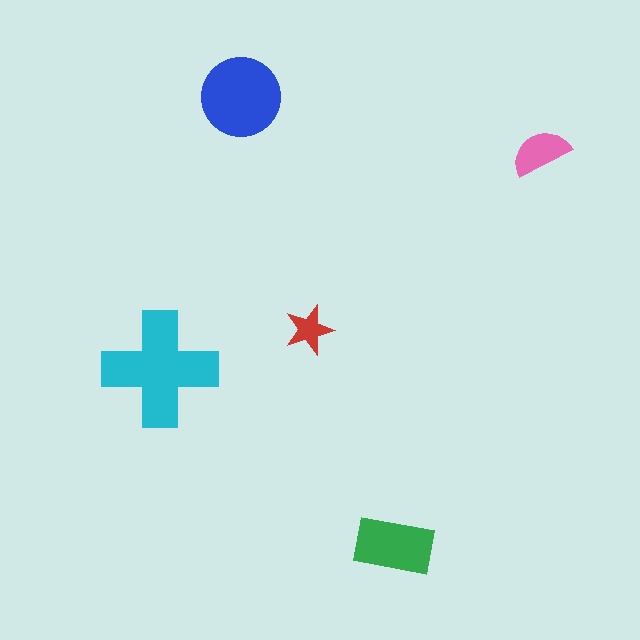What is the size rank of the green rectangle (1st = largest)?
3rd.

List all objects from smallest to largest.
The red star, the pink semicircle, the green rectangle, the blue circle, the cyan cross.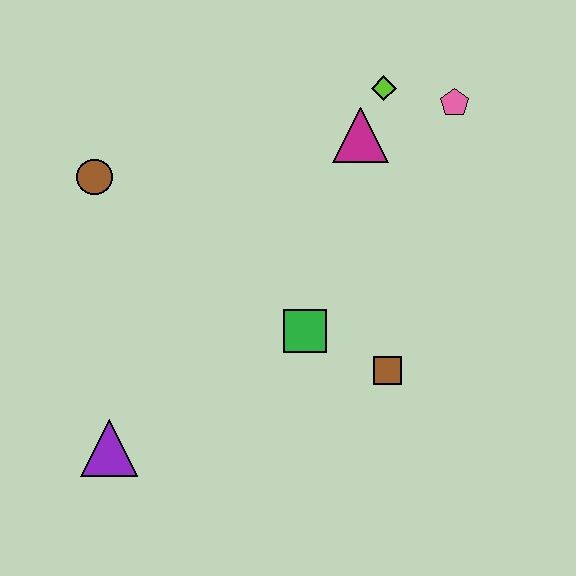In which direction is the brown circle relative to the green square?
The brown circle is to the left of the green square.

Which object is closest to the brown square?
The green square is closest to the brown square.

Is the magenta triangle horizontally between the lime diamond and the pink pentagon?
No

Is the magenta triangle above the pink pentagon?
No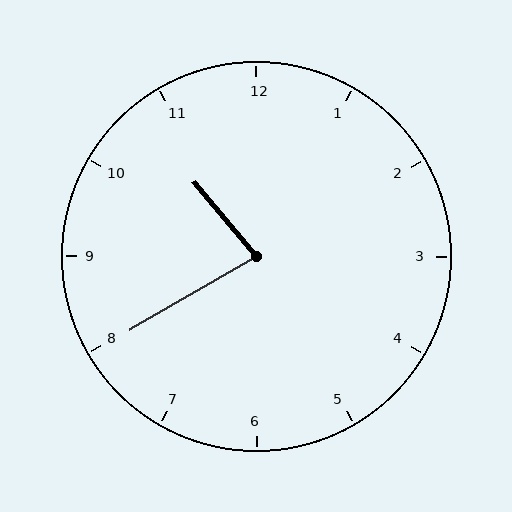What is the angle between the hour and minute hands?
Approximately 80 degrees.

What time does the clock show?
10:40.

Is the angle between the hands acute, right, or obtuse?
It is acute.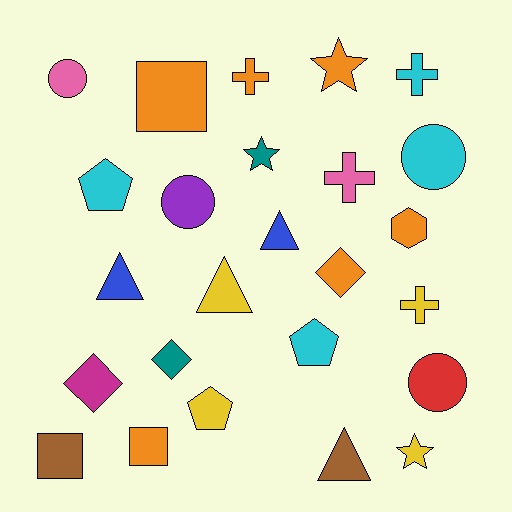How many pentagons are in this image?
There are 3 pentagons.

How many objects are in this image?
There are 25 objects.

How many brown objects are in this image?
There are 2 brown objects.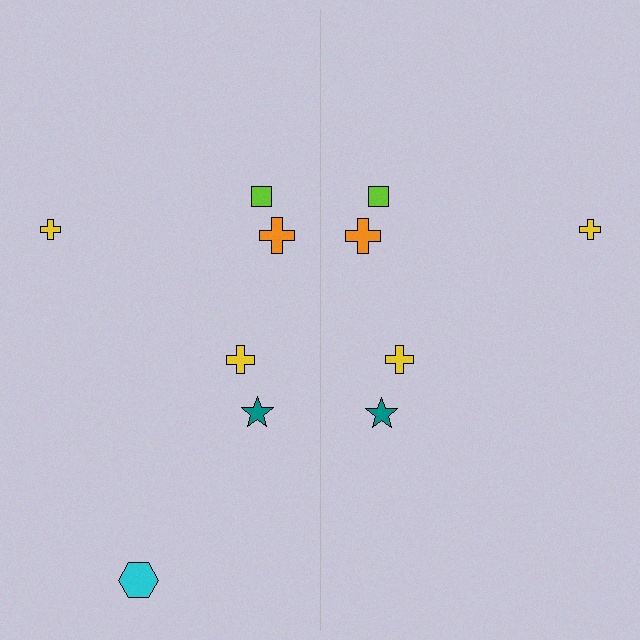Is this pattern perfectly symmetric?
No, the pattern is not perfectly symmetric. A cyan hexagon is missing from the right side.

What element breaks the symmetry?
A cyan hexagon is missing from the right side.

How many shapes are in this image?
There are 11 shapes in this image.